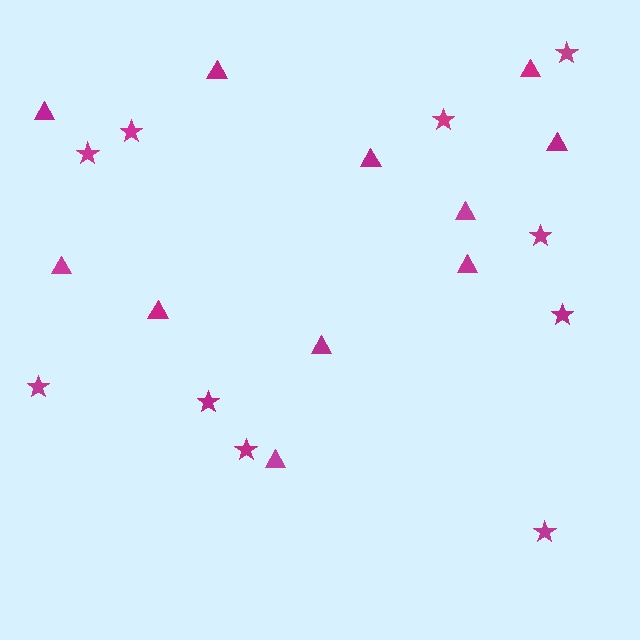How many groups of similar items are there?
There are 2 groups: one group of stars (10) and one group of triangles (11).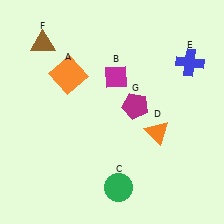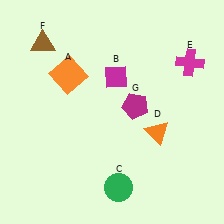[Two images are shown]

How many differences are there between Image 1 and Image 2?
There is 1 difference between the two images.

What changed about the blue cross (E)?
In Image 1, E is blue. In Image 2, it changed to magenta.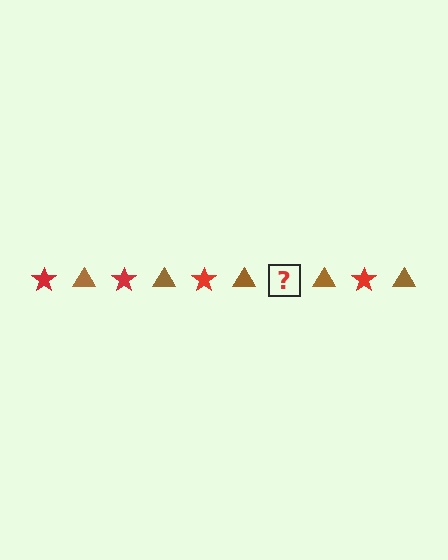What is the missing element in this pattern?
The missing element is a red star.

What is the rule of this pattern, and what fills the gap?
The rule is that the pattern alternates between red star and brown triangle. The gap should be filled with a red star.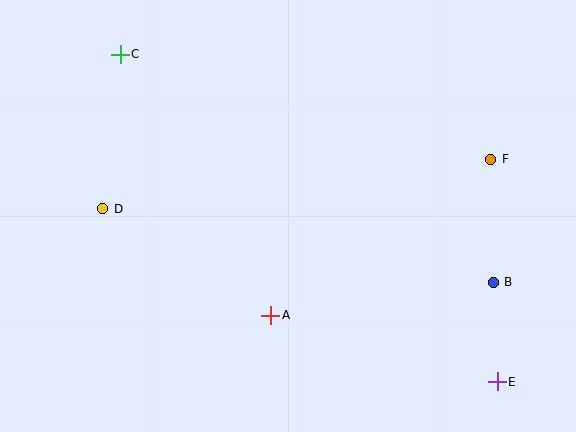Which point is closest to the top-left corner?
Point C is closest to the top-left corner.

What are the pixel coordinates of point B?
Point B is at (493, 282).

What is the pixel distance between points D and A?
The distance between D and A is 199 pixels.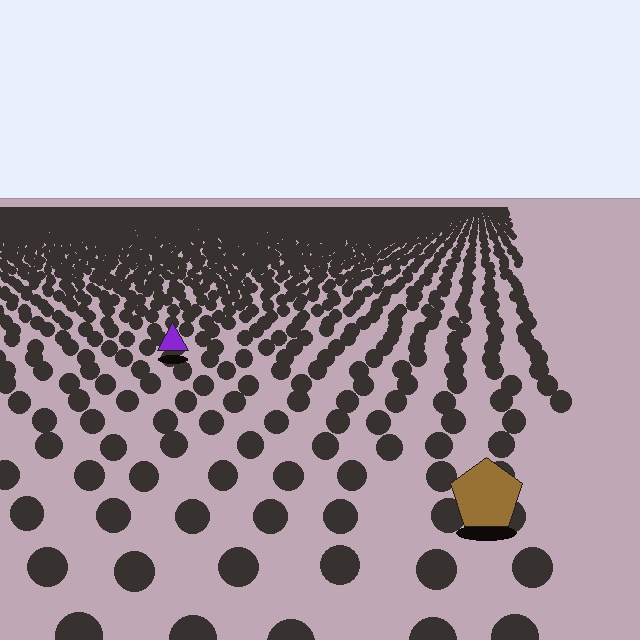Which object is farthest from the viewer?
The purple triangle is farthest from the viewer. It appears smaller and the ground texture around it is denser.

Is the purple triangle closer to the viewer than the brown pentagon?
No. The brown pentagon is closer — you can tell from the texture gradient: the ground texture is coarser near it.